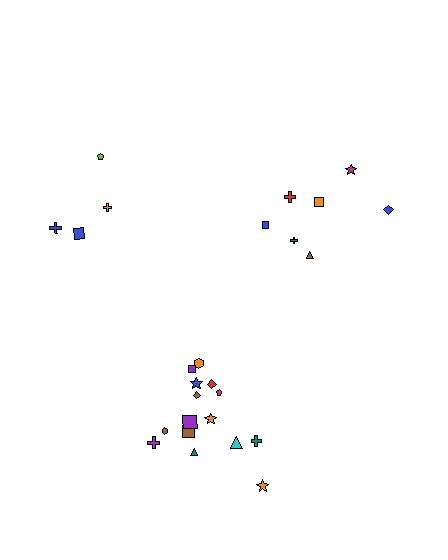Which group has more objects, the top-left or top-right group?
The top-right group.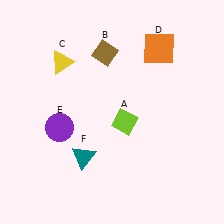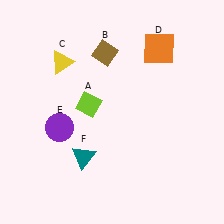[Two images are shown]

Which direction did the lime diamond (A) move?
The lime diamond (A) moved left.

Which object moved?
The lime diamond (A) moved left.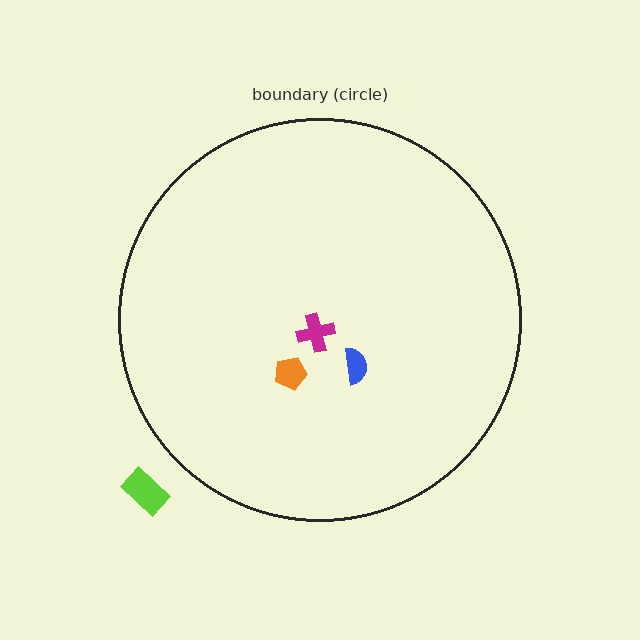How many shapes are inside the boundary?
3 inside, 1 outside.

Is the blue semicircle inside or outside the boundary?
Inside.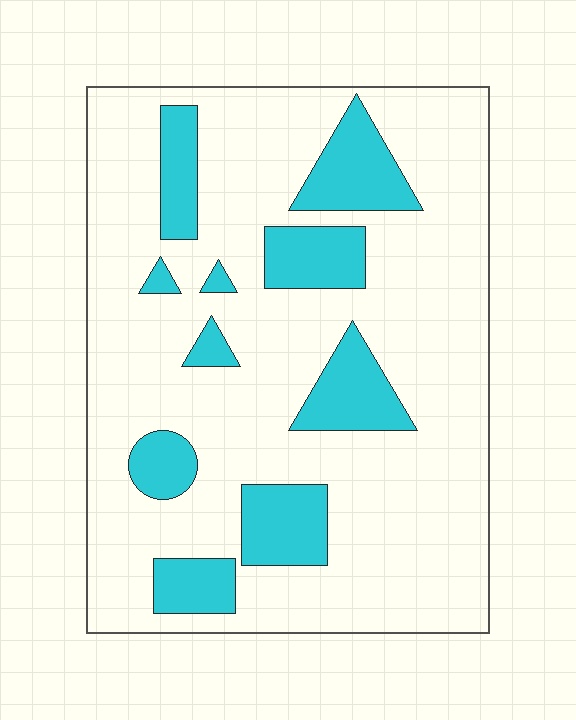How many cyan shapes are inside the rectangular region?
10.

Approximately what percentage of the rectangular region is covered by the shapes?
Approximately 20%.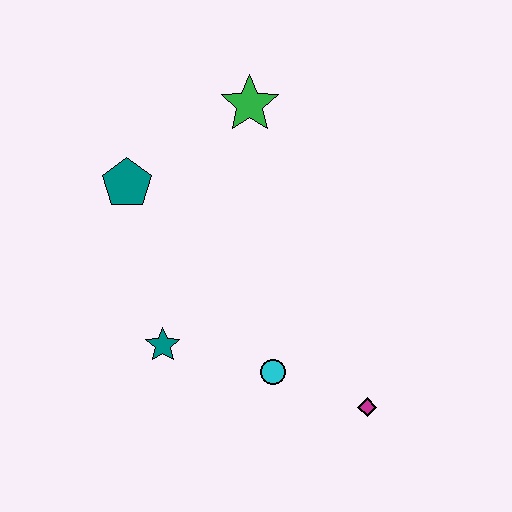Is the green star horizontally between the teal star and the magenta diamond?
Yes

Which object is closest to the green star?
The teal pentagon is closest to the green star.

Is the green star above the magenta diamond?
Yes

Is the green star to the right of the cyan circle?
No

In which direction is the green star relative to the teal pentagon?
The green star is to the right of the teal pentagon.